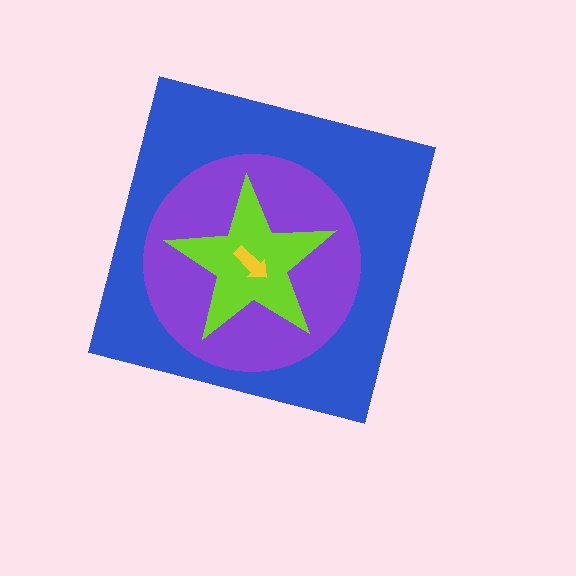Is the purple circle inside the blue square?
Yes.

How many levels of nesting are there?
4.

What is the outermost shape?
The blue square.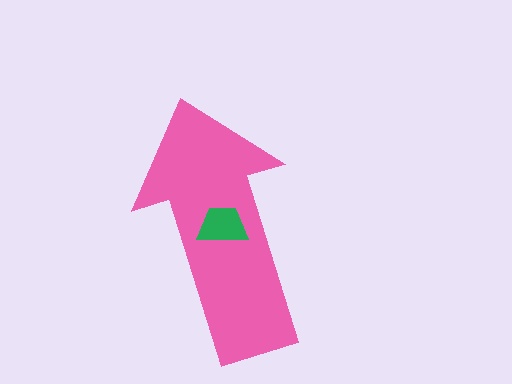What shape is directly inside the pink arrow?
The green trapezoid.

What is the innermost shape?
The green trapezoid.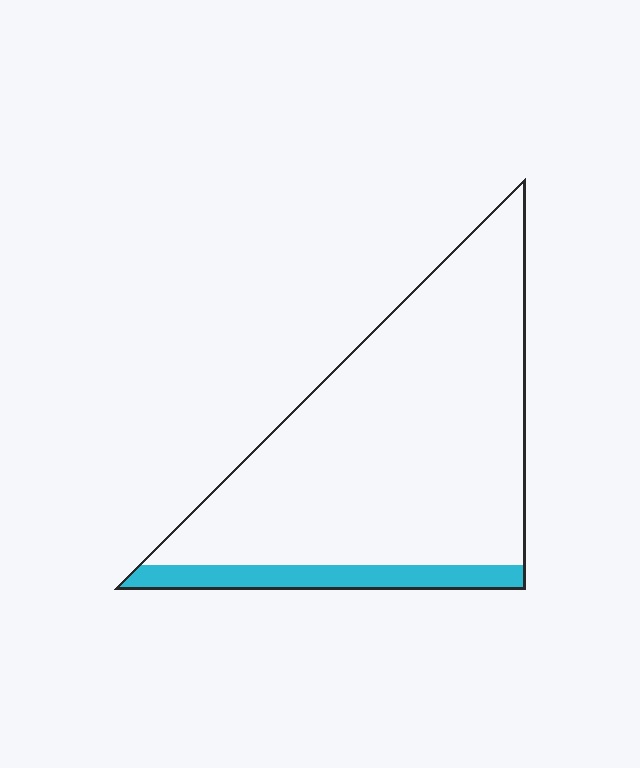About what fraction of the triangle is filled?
About one eighth (1/8).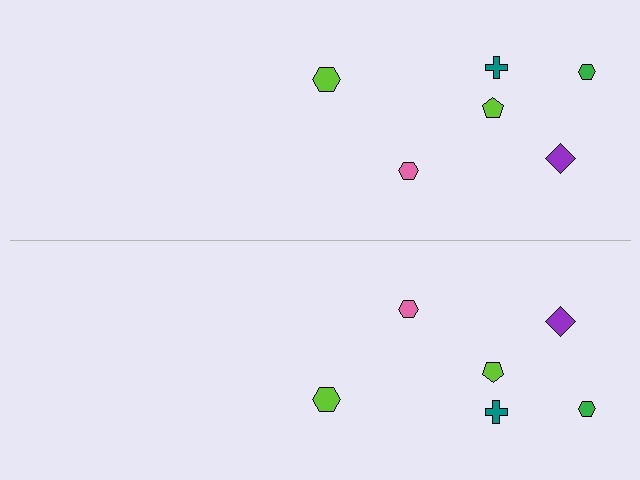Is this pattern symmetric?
Yes, this pattern has bilateral (reflection) symmetry.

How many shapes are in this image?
There are 12 shapes in this image.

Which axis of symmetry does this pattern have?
The pattern has a horizontal axis of symmetry running through the center of the image.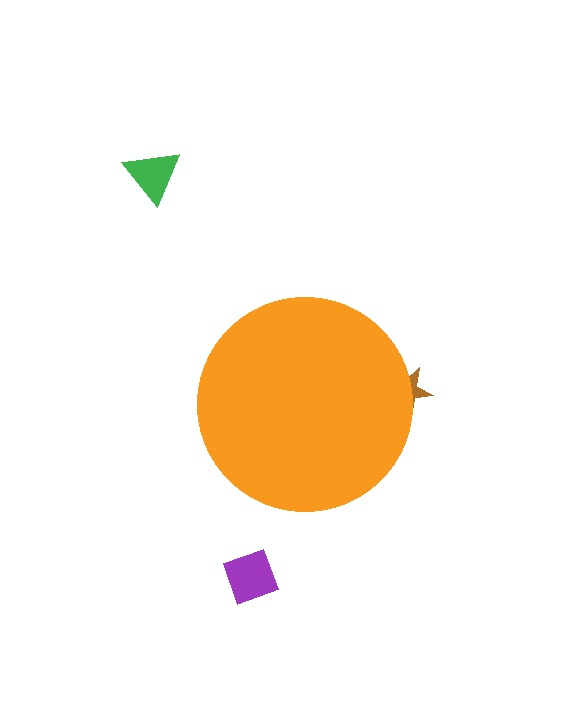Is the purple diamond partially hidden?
No, the purple diamond is fully visible.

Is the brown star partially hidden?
Yes, the brown star is partially hidden behind the orange circle.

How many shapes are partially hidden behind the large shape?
1 shape is partially hidden.